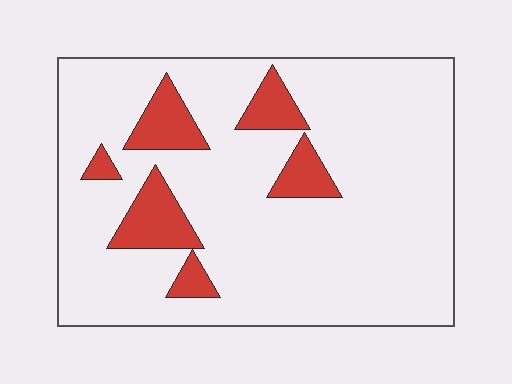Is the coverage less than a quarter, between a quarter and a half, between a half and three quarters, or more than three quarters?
Less than a quarter.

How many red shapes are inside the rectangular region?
6.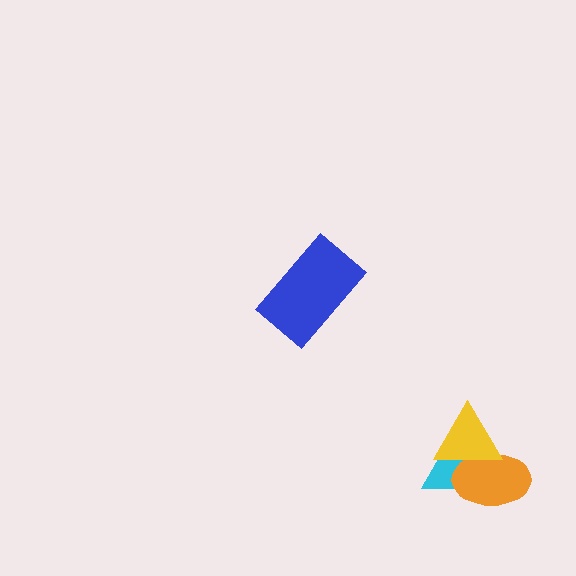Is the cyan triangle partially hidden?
Yes, it is partially covered by another shape.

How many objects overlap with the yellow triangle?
2 objects overlap with the yellow triangle.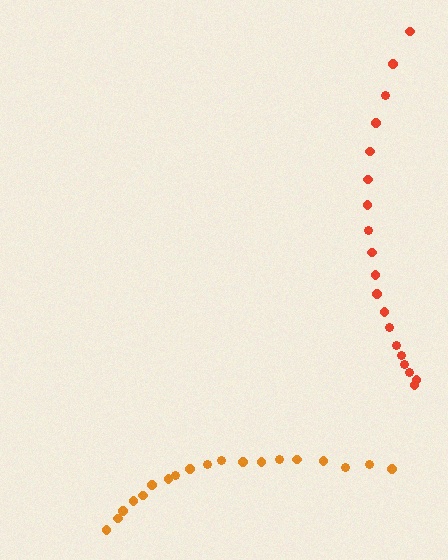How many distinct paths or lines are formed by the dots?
There are 2 distinct paths.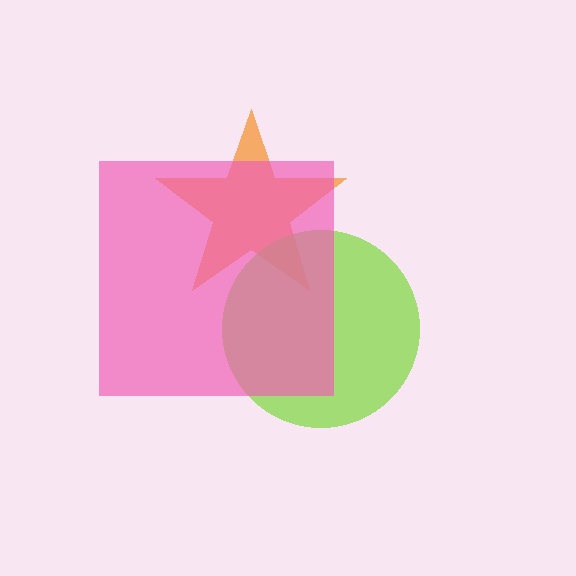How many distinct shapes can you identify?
There are 3 distinct shapes: an orange star, a lime circle, a pink square.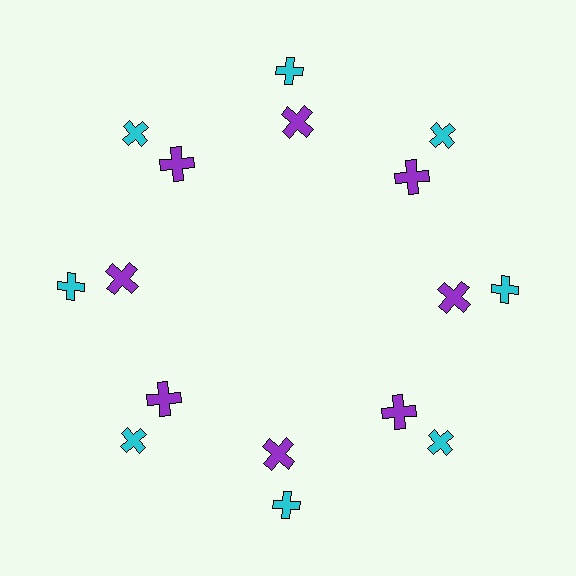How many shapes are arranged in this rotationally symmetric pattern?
There are 16 shapes, arranged in 8 groups of 2.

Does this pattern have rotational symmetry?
Yes, this pattern has 8-fold rotational symmetry. It looks the same after rotating 45 degrees around the center.